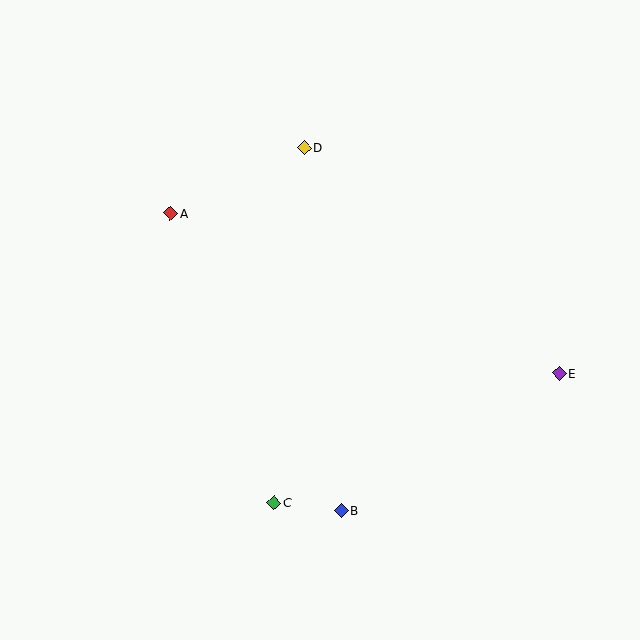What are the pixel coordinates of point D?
Point D is at (304, 148).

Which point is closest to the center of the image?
Point D at (304, 148) is closest to the center.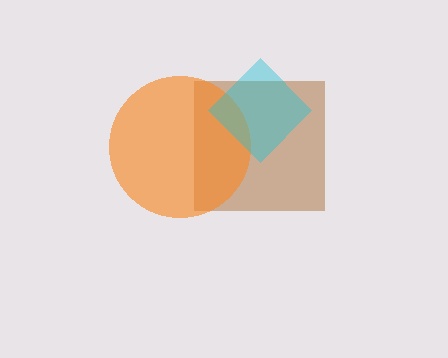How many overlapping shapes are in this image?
There are 3 overlapping shapes in the image.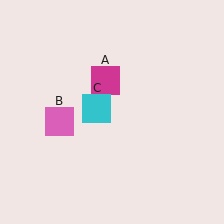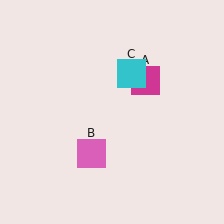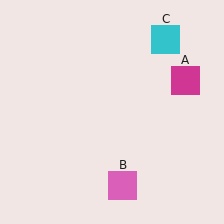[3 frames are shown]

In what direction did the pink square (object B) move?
The pink square (object B) moved down and to the right.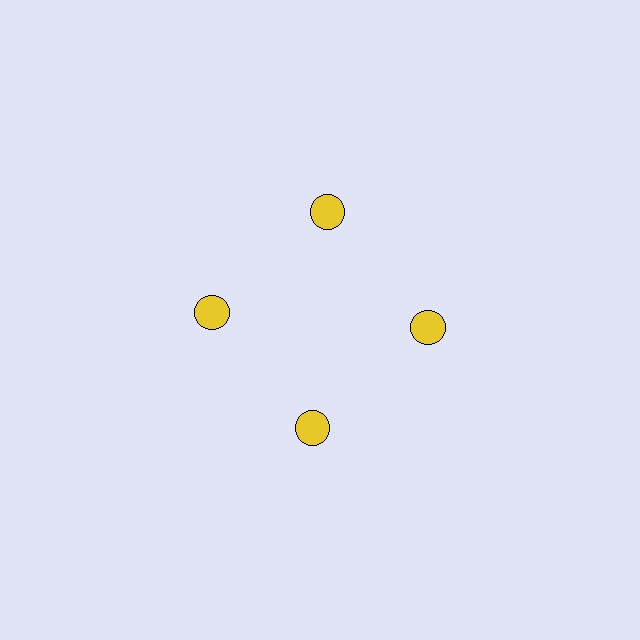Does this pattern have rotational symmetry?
Yes, this pattern has 4-fold rotational symmetry. It looks the same after rotating 90 degrees around the center.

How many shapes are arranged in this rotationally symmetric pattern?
There are 4 shapes, arranged in 4 groups of 1.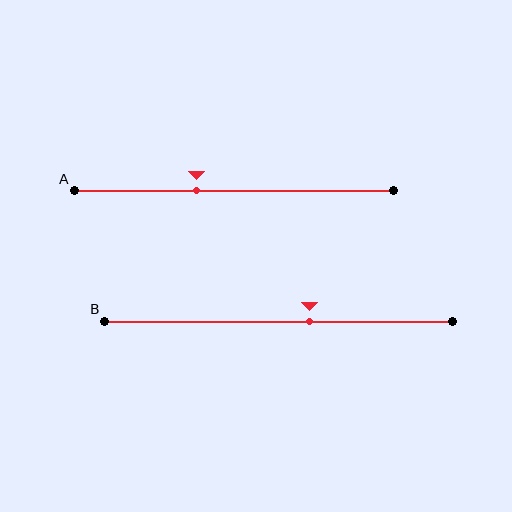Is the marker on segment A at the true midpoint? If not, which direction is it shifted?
No, the marker on segment A is shifted to the left by about 12% of the segment length.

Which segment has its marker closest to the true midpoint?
Segment B has its marker closest to the true midpoint.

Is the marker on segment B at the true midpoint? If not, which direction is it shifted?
No, the marker on segment B is shifted to the right by about 9% of the segment length.